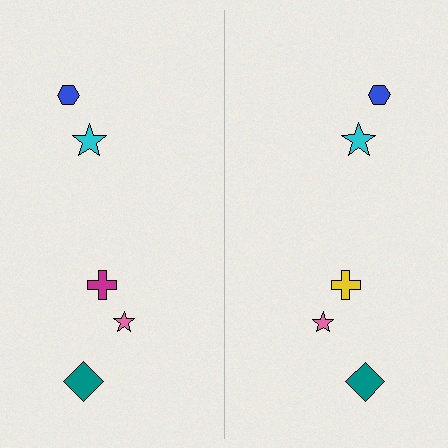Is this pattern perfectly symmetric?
No, the pattern is not perfectly symmetric. The yellow cross on the right side breaks the symmetry — its mirror counterpart is magenta.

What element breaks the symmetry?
The yellow cross on the right side breaks the symmetry — its mirror counterpart is magenta.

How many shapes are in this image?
There are 10 shapes in this image.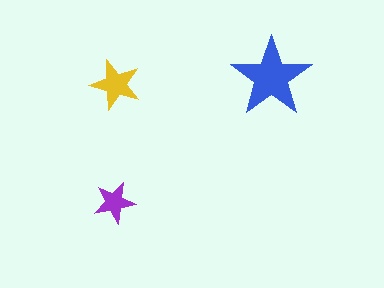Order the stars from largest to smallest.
the blue one, the yellow one, the purple one.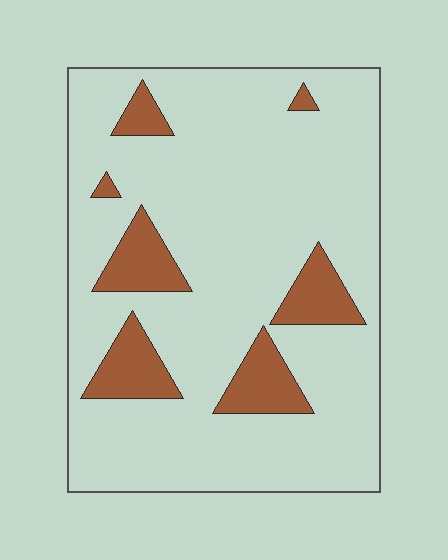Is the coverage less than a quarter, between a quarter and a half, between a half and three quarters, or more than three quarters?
Less than a quarter.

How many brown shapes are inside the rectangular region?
7.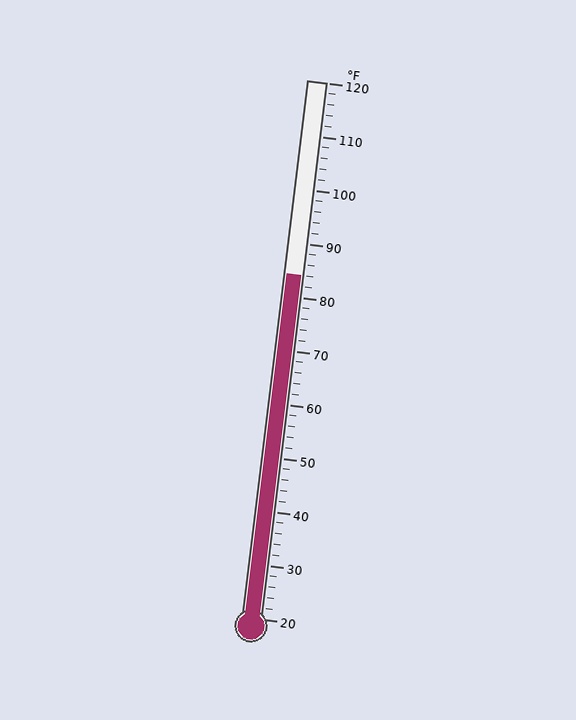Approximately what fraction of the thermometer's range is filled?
The thermometer is filled to approximately 65% of its range.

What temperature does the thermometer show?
The thermometer shows approximately 84°F.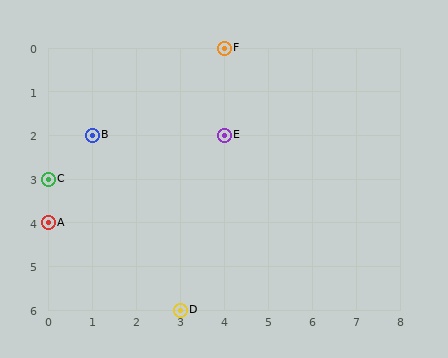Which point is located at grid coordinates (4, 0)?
Point F is at (4, 0).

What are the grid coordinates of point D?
Point D is at grid coordinates (3, 6).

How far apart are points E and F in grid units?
Points E and F are 2 rows apart.